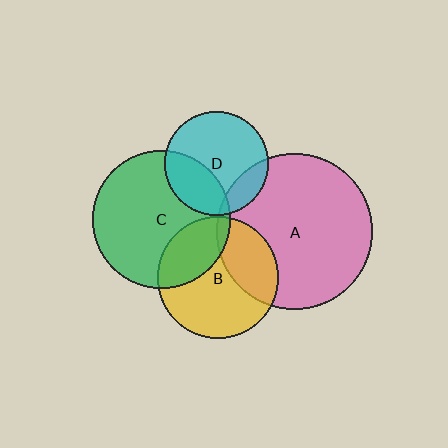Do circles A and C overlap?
Yes.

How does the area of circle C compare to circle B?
Approximately 1.3 times.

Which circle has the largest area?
Circle A (pink).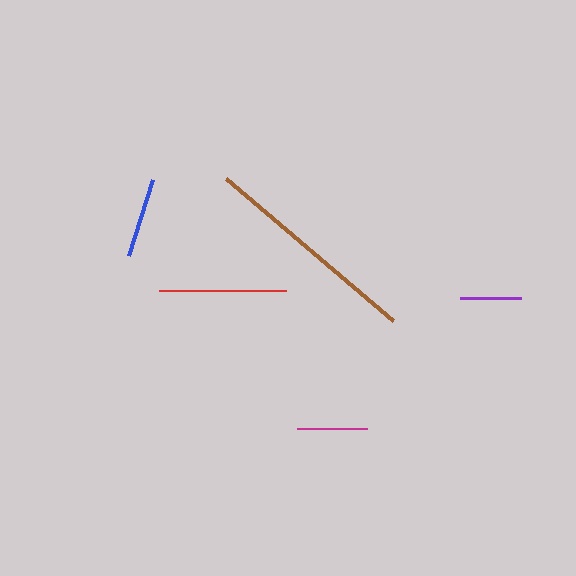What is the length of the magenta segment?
The magenta segment is approximately 70 pixels long.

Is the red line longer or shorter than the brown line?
The brown line is longer than the red line.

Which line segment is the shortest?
The purple line is the shortest at approximately 61 pixels.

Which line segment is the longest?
The brown line is the longest at approximately 220 pixels.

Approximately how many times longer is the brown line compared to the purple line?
The brown line is approximately 3.6 times the length of the purple line.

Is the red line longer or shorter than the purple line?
The red line is longer than the purple line.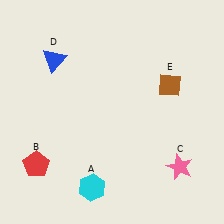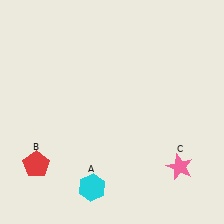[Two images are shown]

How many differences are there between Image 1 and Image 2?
There are 2 differences between the two images.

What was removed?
The brown diamond (E), the blue triangle (D) were removed in Image 2.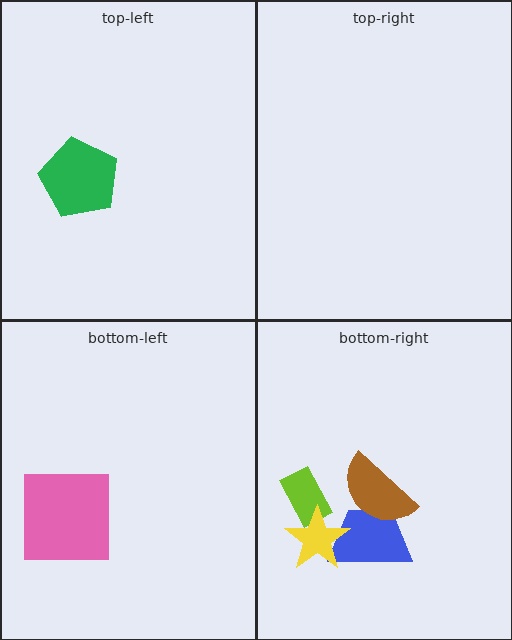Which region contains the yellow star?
The bottom-right region.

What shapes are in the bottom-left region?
The pink square.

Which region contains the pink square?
The bottom-left region.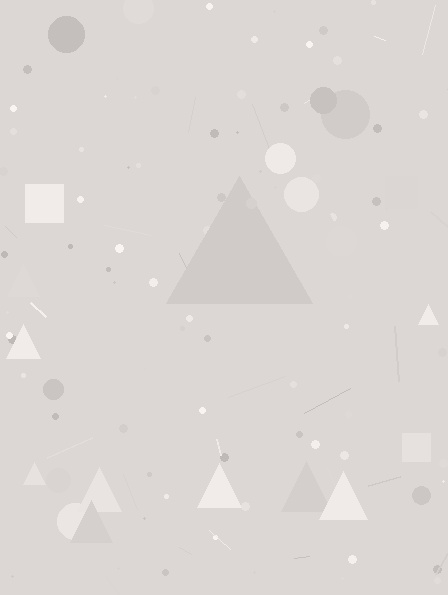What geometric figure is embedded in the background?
A triangle is embedded in the background.